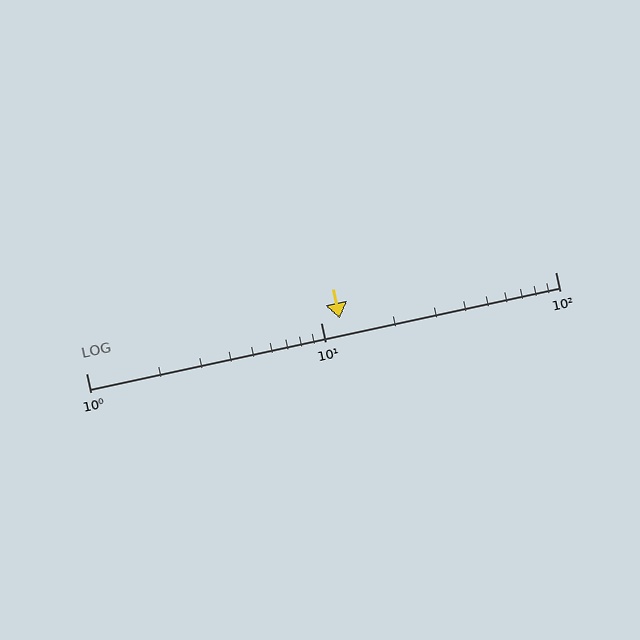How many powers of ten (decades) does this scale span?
The scale spans 2 decades, from 1 to 100.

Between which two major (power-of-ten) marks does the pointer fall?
The pointer is between 10 and 100.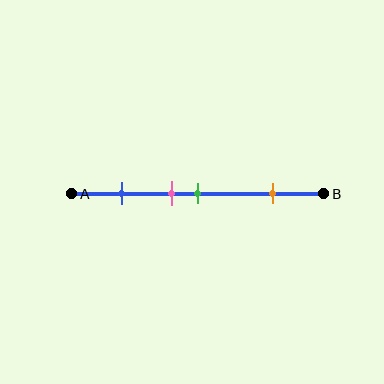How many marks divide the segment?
There are 4 marks dividing the segment.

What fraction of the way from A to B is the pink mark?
The pink mark is approximately 40% (0.4) of the way from A to B.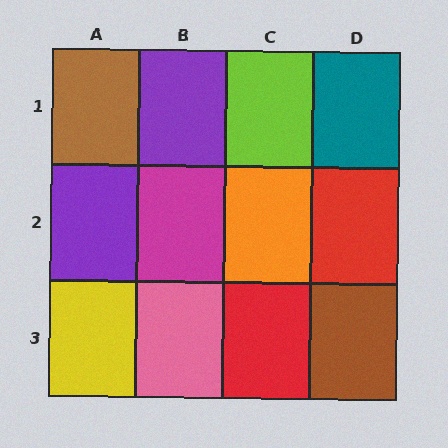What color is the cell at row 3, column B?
Pink.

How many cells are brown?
2 cells are brown.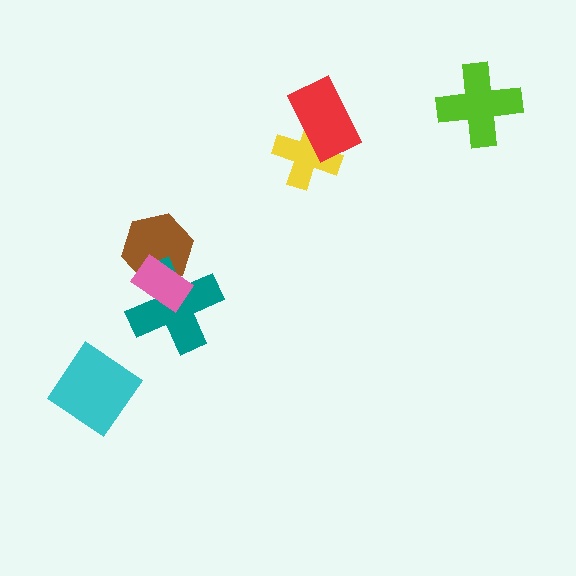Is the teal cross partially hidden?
Yes, it is partially covered by another shape.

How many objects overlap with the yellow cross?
1 object overlaps with the yellow cross.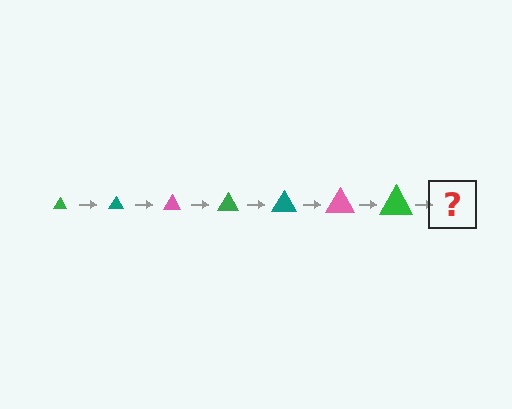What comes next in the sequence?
The next element should be a teal triangle, larger than the previous one.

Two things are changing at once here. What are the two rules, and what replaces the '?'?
The two rules are that the triangle grows larger each step and the color cycles through green, teal, and pink. The '?' should be a teal triangle, larger than the previous one.